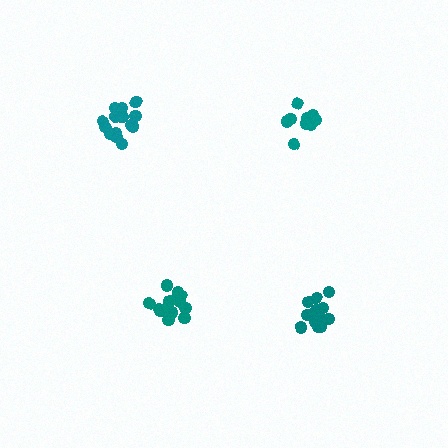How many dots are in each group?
Group 1: 17 dots, Group 2: 11 dots, Group 3: 13 dots, Group 4: 13 dots (54 total).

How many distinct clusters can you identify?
There are 4 distinct clusters.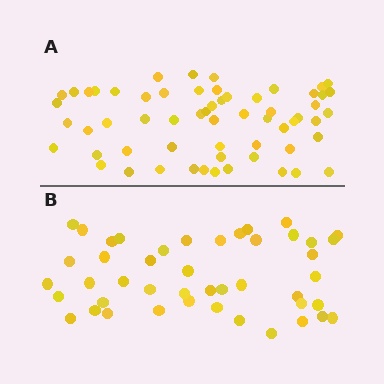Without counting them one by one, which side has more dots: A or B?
Region A (the top region) has more dots.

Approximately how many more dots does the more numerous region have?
Region A has approximately 15 more dots than region B.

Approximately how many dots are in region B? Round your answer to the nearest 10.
About 40 dots. (The exact count is 45, which rounds to 40.)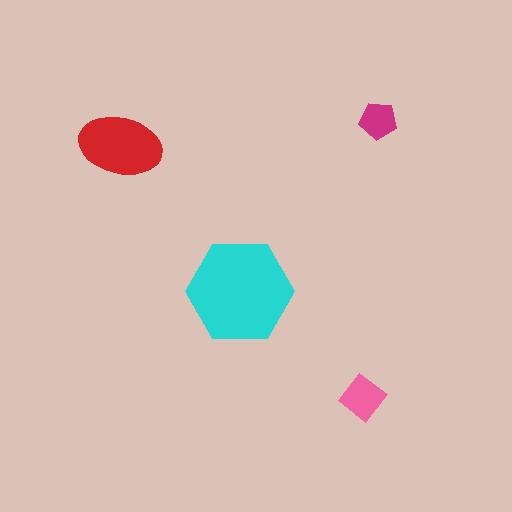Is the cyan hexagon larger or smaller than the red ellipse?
Larger.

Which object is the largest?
The cyan hexagon.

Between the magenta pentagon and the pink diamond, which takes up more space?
The pink diamond.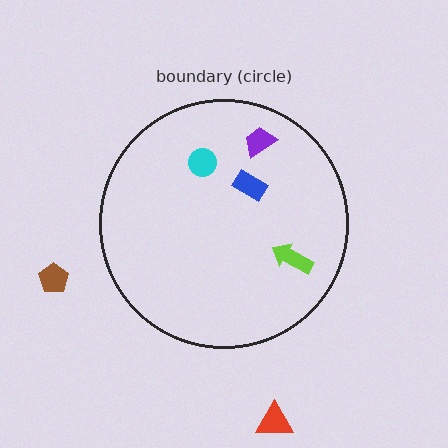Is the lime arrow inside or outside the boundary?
Inside.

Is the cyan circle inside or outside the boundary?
Inside.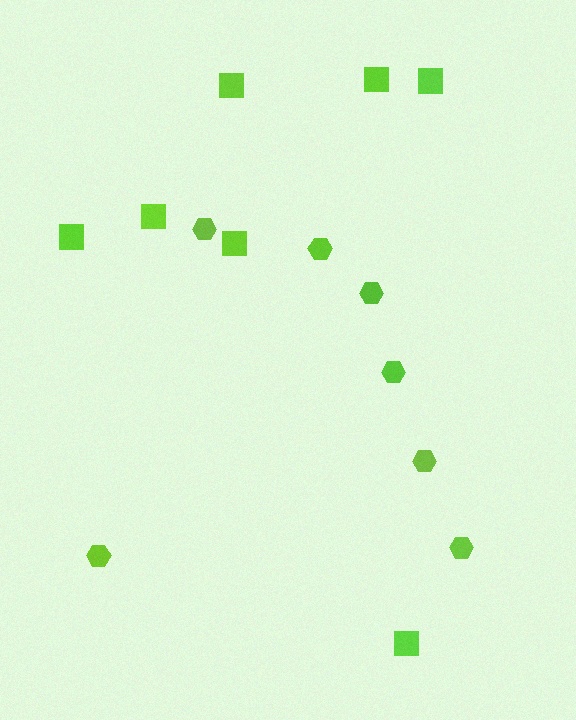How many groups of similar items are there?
There are 2 groups: one group of squares (7) and one group of hexagons (7).